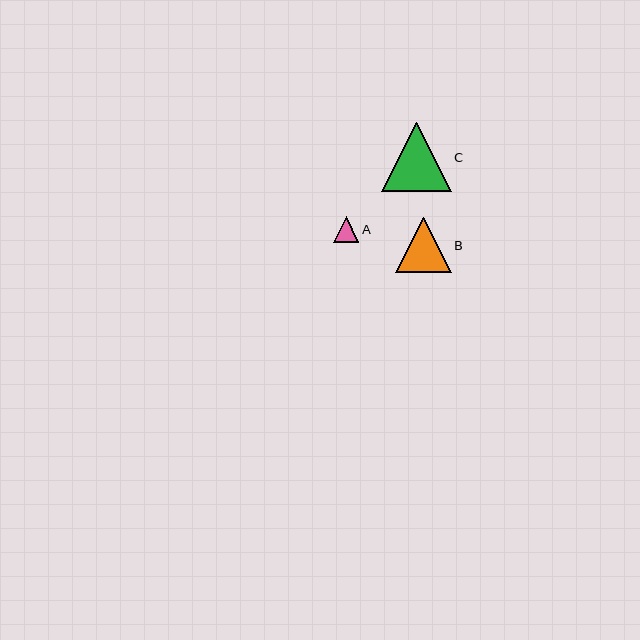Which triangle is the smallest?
Triangle A is the smallest with a size of approximately 25 pixels.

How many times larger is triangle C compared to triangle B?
Triangle C is approximately 1.3 times the size of triangle B.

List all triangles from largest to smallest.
From largest to smallest: C, B, A.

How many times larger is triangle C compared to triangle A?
Triangle C is approximately 2.7 times the size of triangle A.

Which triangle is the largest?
Triangle C is the largest with a size of approximately 69 pixels.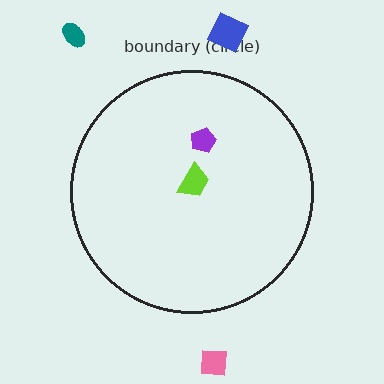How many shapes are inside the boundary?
2 inside, 3 outside.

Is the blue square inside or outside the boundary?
Outside.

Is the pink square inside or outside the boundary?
Outside.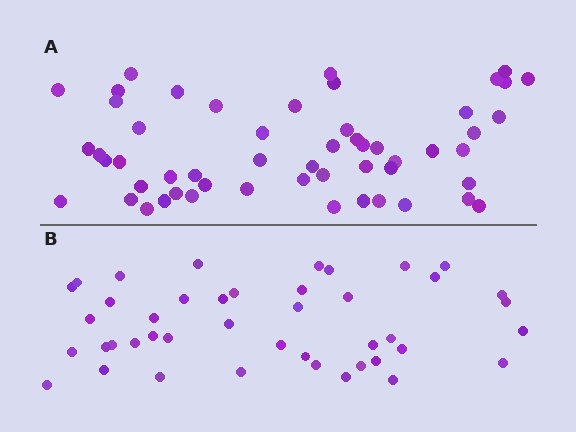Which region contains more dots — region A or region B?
Region A (the top region) has more dots.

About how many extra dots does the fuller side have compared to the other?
Region A has roughly 12 or so more dots than region B.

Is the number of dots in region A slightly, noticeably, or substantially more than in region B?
Region A has noticeably more, but not dramatically so. The ratio is roughly 1.3 to 1.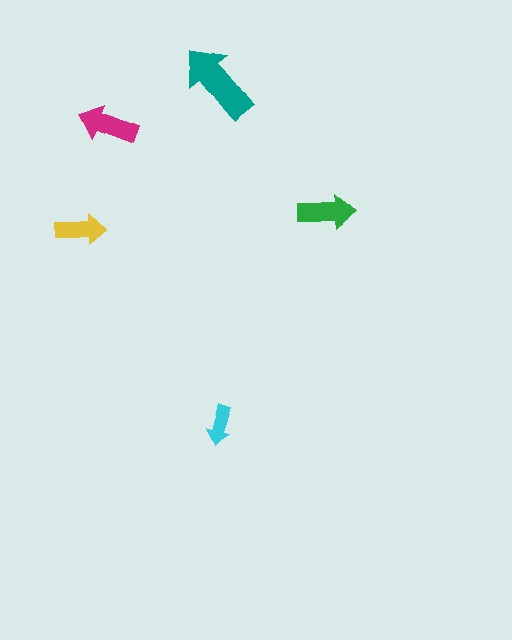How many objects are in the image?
There are 5 objects in the image.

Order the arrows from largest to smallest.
the teal one, the magenta one, the green one, the yellow one, the cyan one.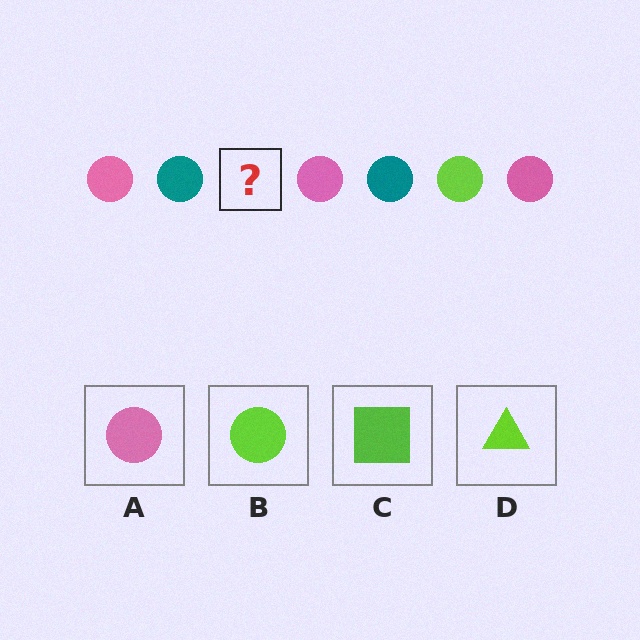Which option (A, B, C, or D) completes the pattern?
B.